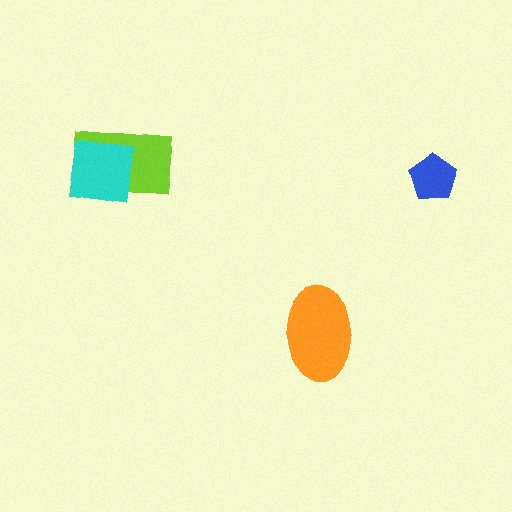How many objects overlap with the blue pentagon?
0 objects overlap with the blue pentagon.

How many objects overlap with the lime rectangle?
1 object overlaps with the lime rectangle.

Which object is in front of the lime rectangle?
The cyan square is in front of the lime rectangle.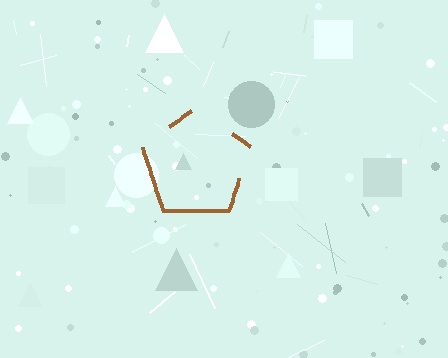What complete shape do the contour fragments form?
The contour fragments form a pentagon.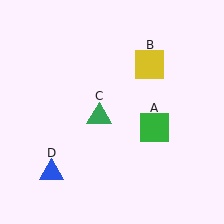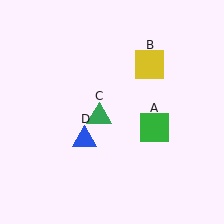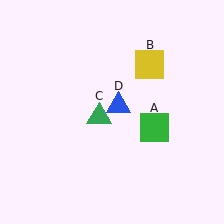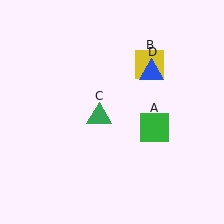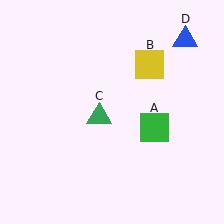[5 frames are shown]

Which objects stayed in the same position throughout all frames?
Green square (object A) and yellow square (object B) and green triangle (object C) remained stationary.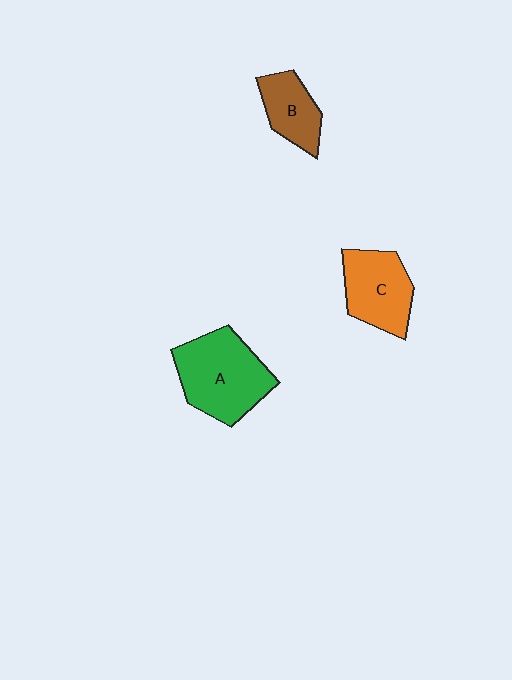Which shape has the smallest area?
Shape B (brown).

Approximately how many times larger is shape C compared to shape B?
Approximately 1.4 times.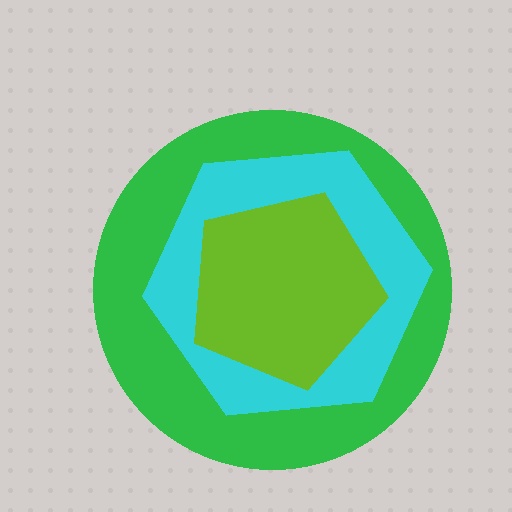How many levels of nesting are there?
3.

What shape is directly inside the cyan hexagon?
The lime pentagon.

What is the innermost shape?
The lime pentagon.